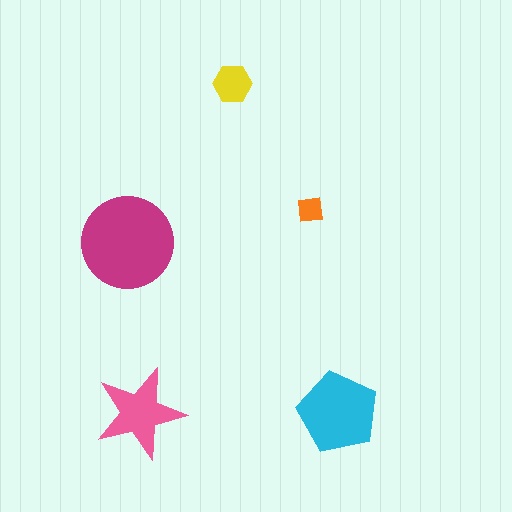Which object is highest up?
The yellow hexagon is topmost.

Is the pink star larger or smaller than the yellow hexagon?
Larger.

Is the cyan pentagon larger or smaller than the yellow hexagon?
Larger.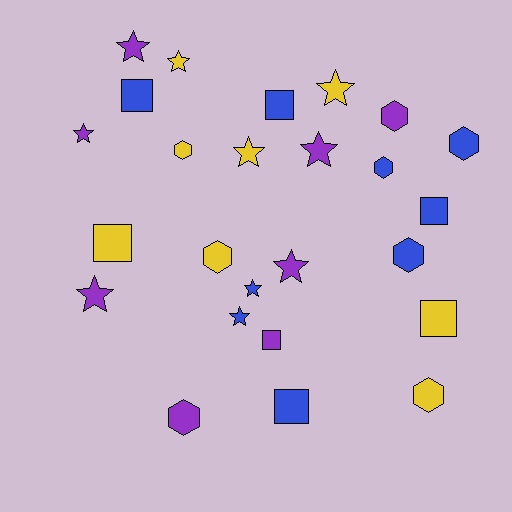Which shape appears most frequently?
Star, with 10 objects.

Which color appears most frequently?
Blue, with 9 objects.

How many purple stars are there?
There are 5 purple stars.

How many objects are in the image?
There are 25 objects.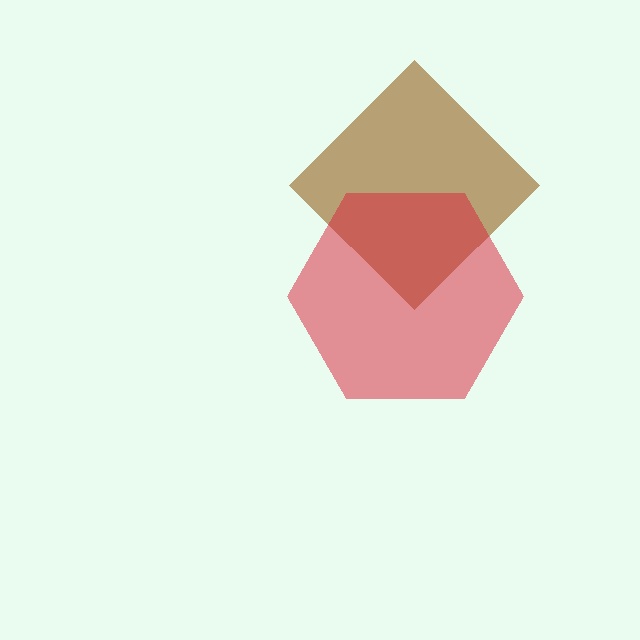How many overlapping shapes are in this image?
There are 2 overlapping shapes in the image.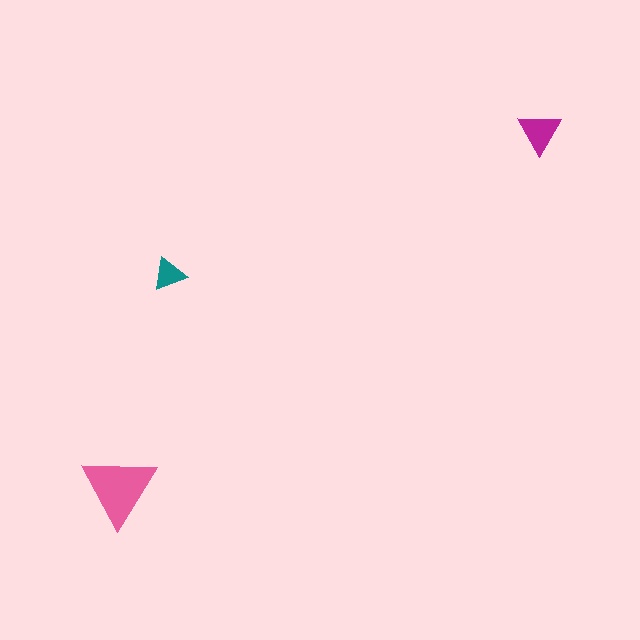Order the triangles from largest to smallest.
the pink one, the magenta one, the teal one.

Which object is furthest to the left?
The pink triangle is leftmost.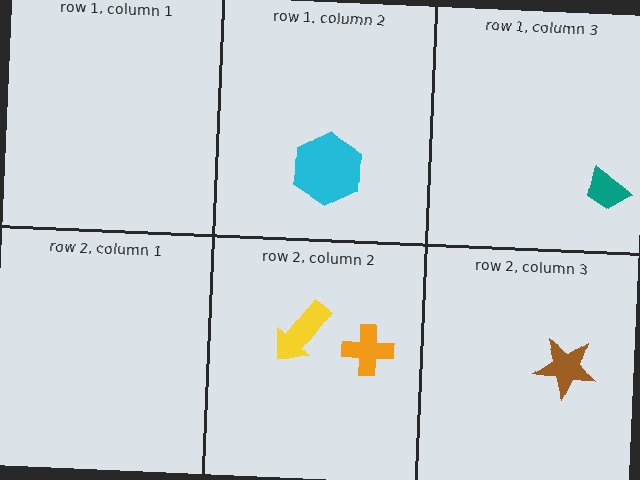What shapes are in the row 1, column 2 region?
The cyan hexagon.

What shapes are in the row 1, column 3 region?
The teal trapezoid.